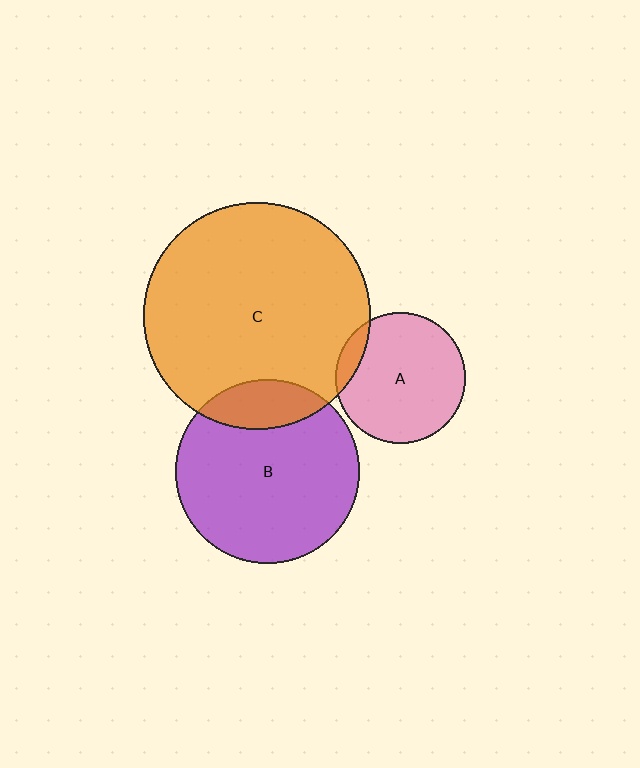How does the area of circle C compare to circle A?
Approximately 3.0 times.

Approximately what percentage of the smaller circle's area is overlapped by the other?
Approximately 15%.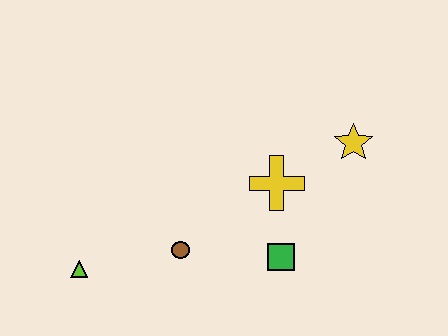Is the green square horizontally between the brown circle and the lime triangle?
No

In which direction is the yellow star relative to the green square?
The yellow star is above the green square.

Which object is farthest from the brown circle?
The yellow star is farthest from the brown circle.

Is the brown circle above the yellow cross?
No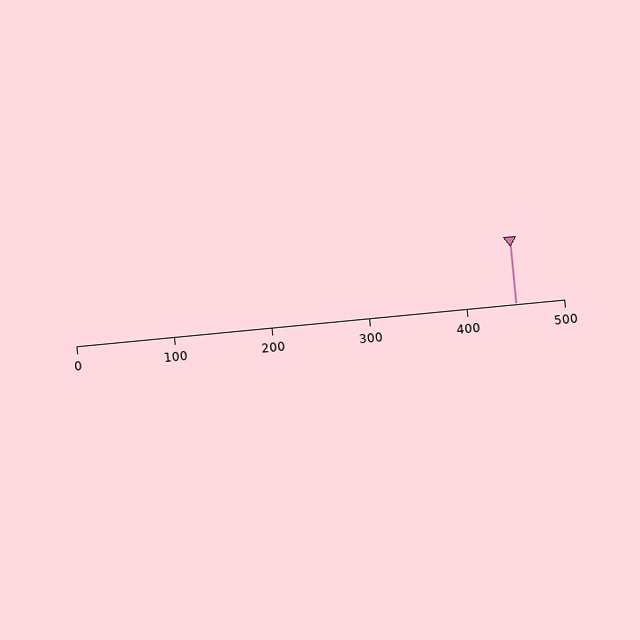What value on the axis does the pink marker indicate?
The marker indicates approximately 450.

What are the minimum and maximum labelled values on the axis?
The axis runs from 0 to 500.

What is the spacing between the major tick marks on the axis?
The major ticks are spaced 100 apart.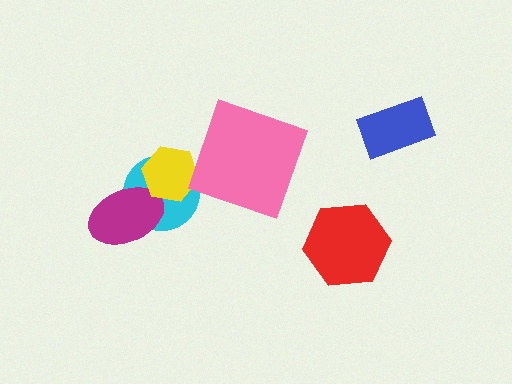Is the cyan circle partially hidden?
Yes, it is partially covered by another shape.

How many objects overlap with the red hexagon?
0 objects overlap with the red hexagon.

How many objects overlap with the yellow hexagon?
2 objects overlap with the yellow hexagon.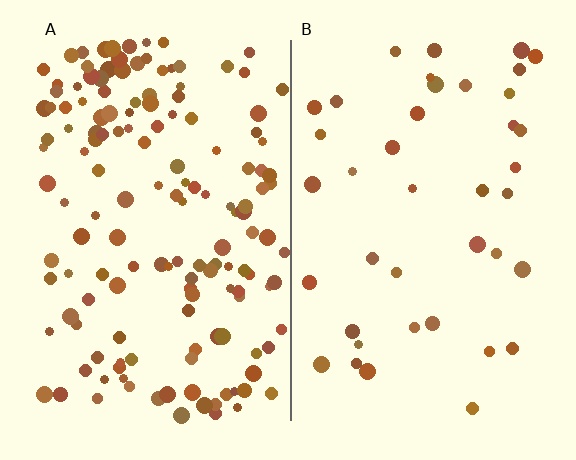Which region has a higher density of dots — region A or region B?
A (the left).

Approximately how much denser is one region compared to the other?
Approximately 3.7× — region A over region B.